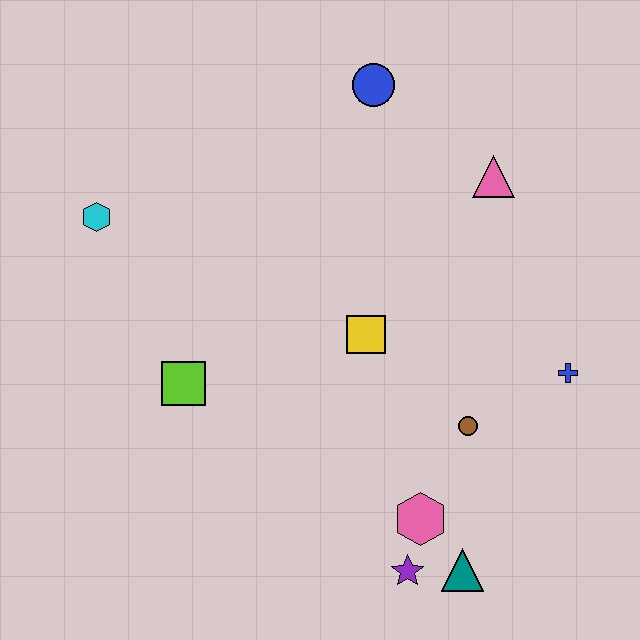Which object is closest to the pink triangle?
The blue circle is closest to the pink triangle.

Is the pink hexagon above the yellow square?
No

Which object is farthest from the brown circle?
The cyan hexagon is farthest from the brown circle.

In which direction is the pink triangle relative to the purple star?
The pink triangle is above the purple star.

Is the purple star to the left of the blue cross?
Yes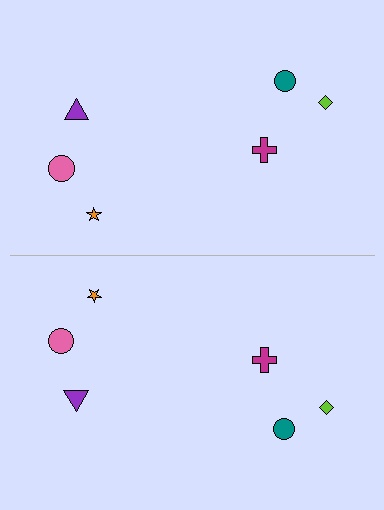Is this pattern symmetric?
Yes, this pattern has bilateral (reflection) symmetry.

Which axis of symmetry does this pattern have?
The pattern has a horizontal axis of symmetry running through the center of the image.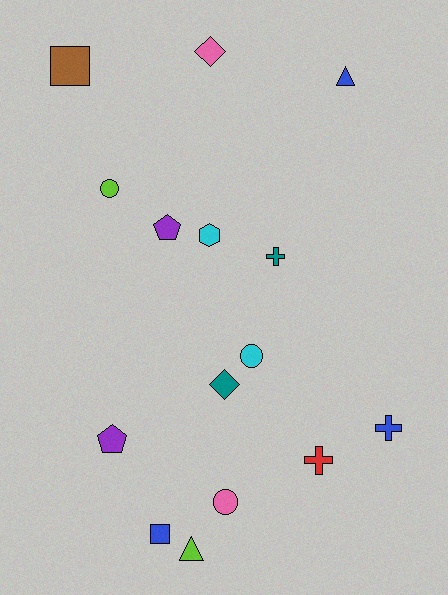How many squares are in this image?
There are 2 squares.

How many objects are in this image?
There are 15 objects.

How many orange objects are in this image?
There are no orange objects.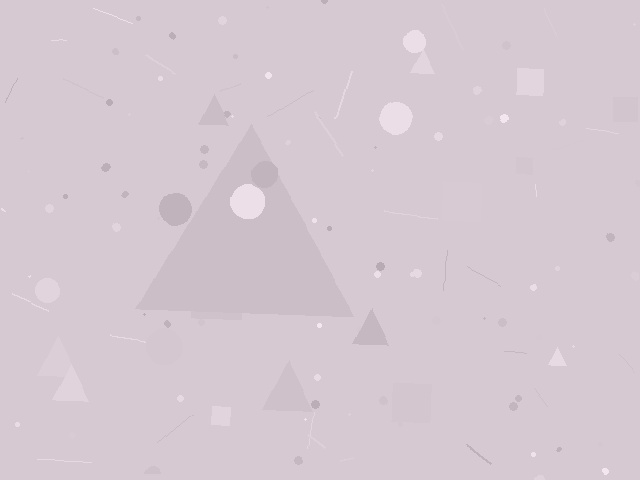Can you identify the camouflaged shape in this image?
The camouflaged shape is a triangle.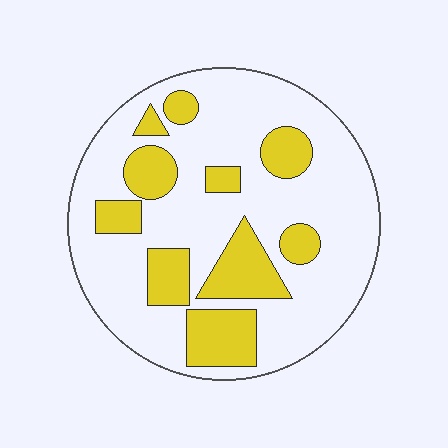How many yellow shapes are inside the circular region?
10.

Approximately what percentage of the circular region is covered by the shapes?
Approximately 25%.